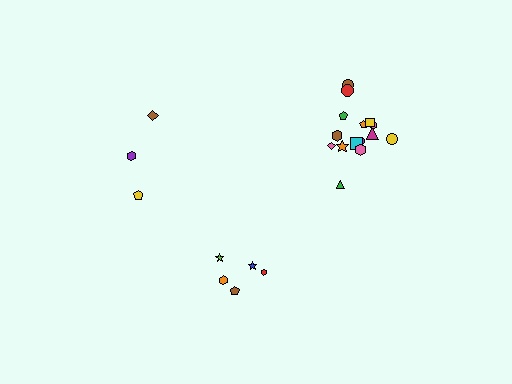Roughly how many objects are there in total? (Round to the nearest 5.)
Roughly 25 objects in total.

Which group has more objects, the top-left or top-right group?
The top-right group.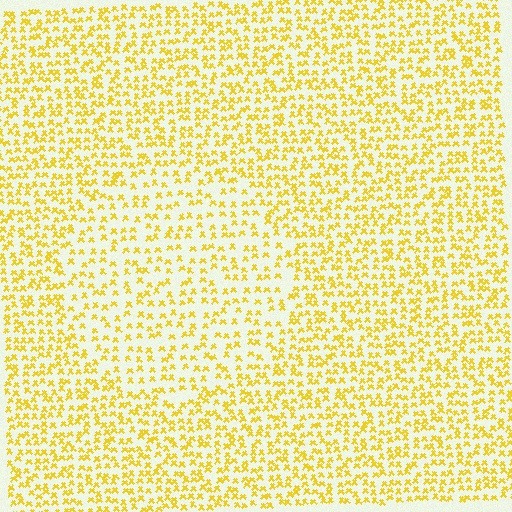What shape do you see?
I see a circle.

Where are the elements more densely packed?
The elements are more densely packed outside the circle boundary.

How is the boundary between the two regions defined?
The boundary is defined by a change in element density (approximately 1.6x ratio). All elements are the same color, size, and shape.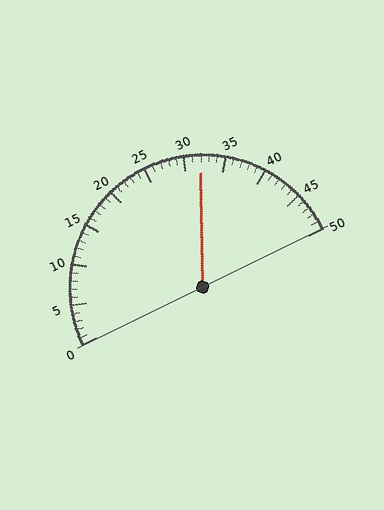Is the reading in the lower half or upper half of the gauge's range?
The reading is in the upper half of the range (0 to 50).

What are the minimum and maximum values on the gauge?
The gauge ranges from 0 to 50.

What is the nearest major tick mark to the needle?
The nearest major tick mark is 30.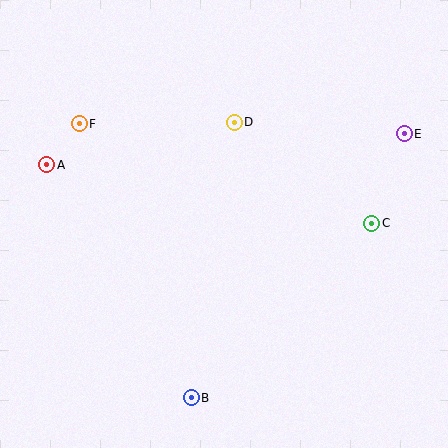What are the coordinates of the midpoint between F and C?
The midpoint between F and C is at (225, 174).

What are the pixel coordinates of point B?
Point B is at (191, 398).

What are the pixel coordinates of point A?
Point A is at (47, 165).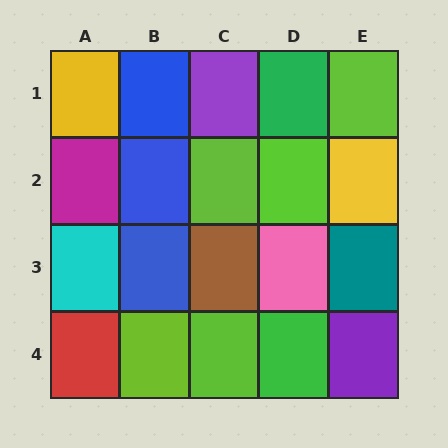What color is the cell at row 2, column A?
Magenta.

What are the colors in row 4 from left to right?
Red, lime, lime, green, purple.